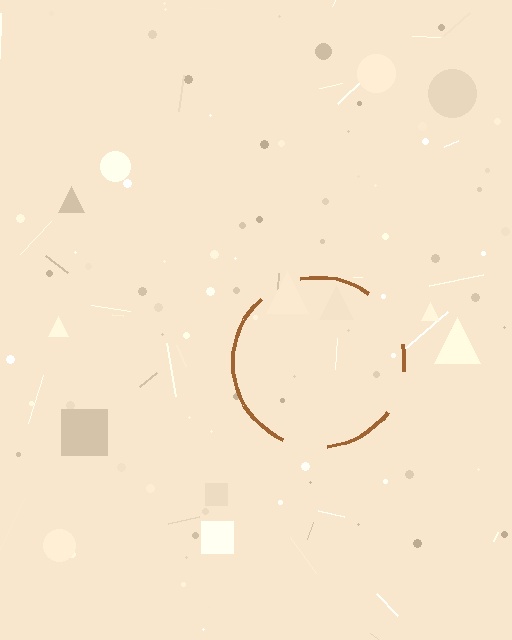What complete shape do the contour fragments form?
The contour fragments form a circle.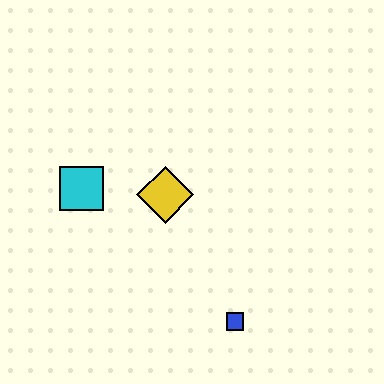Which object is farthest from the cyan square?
The blue square is farthest from the cyan square.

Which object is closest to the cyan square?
The yellow diamond is closest to the cyan square.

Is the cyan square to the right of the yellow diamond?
No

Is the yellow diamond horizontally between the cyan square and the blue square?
Yes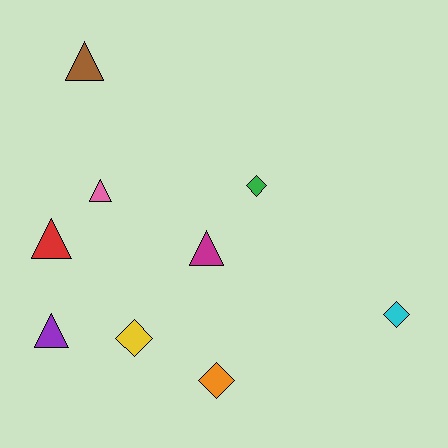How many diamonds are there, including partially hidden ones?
There are 4 diamonds.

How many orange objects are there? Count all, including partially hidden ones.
There is 1 orange object.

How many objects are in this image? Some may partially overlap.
There are 9 objects.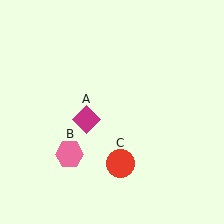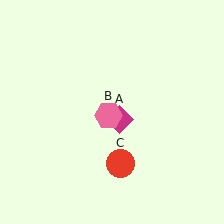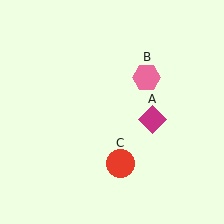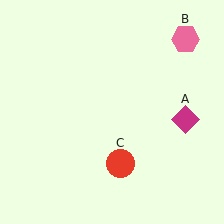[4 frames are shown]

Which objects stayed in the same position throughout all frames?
Red circle (object C) remained stationary.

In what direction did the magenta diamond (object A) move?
The magenta diamond (object A) moved right.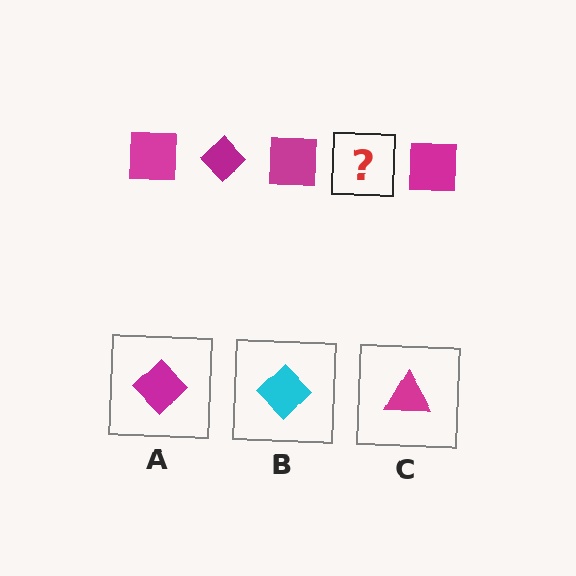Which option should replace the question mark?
Option A.